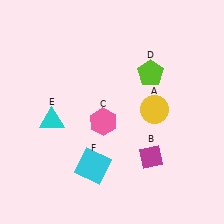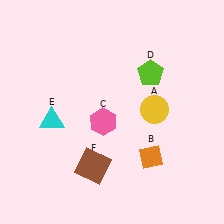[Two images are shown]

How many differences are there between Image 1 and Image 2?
There are 2 differences between the two images.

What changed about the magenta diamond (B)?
In Image 1, B is magenta. In Image 2, it changed to orange.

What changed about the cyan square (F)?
In Image 1, F is cyan. In Image 2, it changed to brown.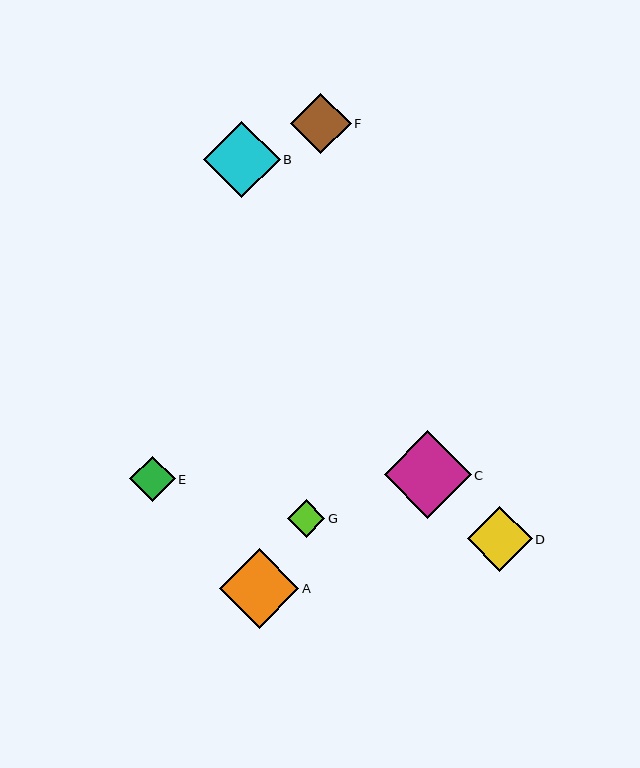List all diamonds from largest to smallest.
From largest to smallest: C, A, B, D, F, E, G.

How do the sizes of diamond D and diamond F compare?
Diamond D and diamond F are approximately the same size.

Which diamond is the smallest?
Diamond G is the smallest with a size of approximately 37 pixels.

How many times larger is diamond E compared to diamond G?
Diamond E is approximately 1.2 times the size of diamond G.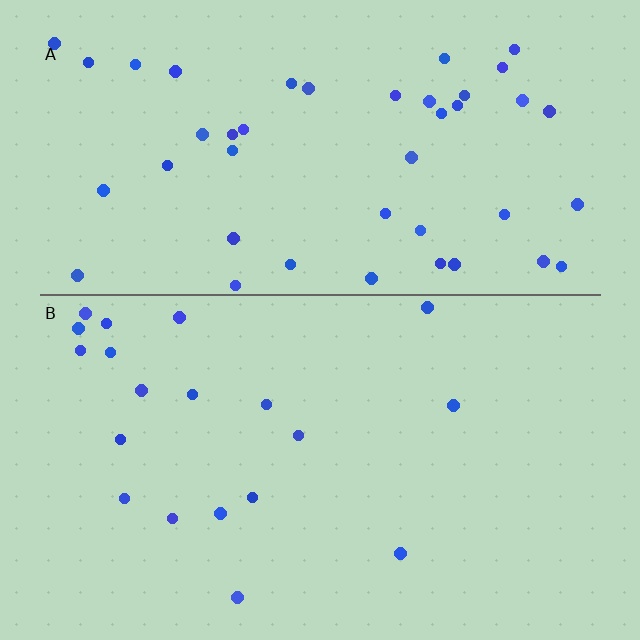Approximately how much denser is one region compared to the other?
Approximately 2.3× — region A over region B.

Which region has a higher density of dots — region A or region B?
A (the top).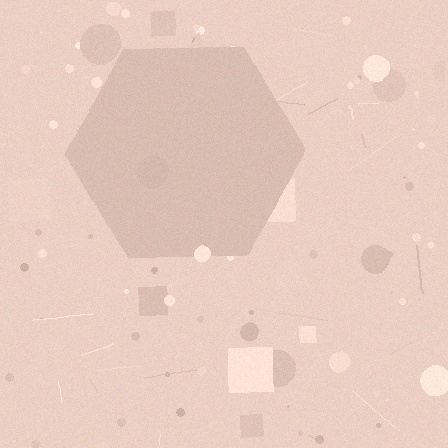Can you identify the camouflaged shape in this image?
The camouflaged shape is a hexagon.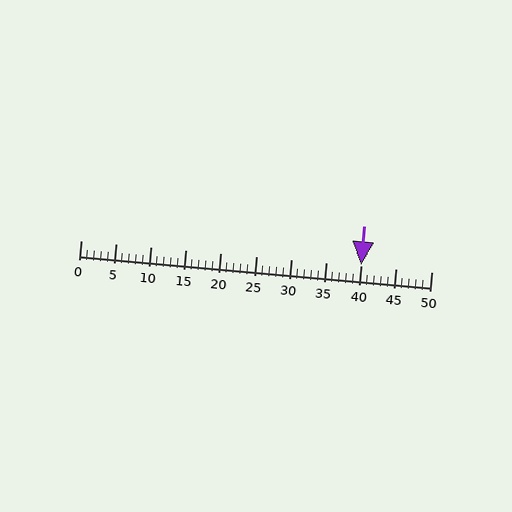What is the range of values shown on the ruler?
The ruler shows values from 0 to 50.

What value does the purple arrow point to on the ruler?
The purple arrow points to approximately 40.